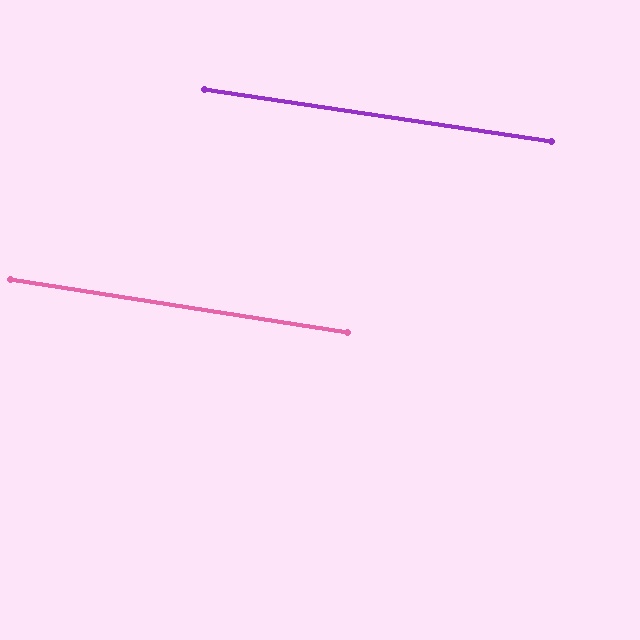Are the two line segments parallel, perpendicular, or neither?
Parallel — their directions differ by only 0.4°.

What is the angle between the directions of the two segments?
Approximately 0 degrees.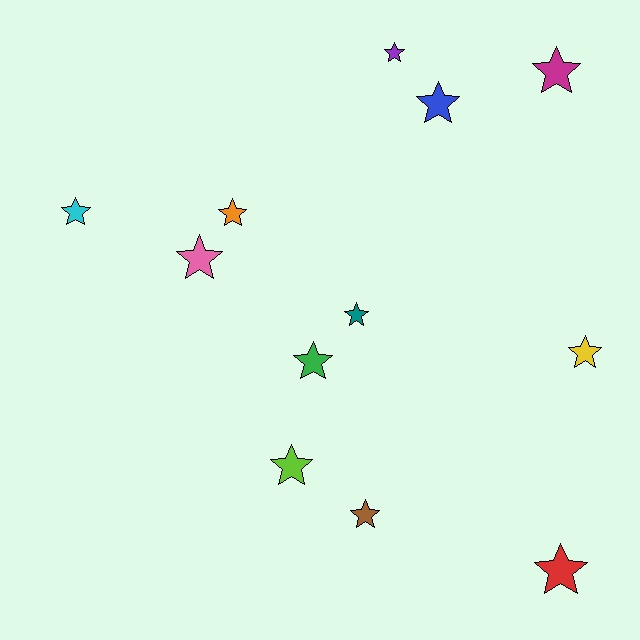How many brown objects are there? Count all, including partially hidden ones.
There is 1 brown object.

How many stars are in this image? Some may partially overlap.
There are 12 stars.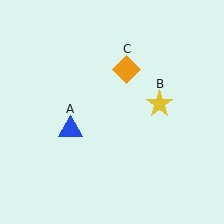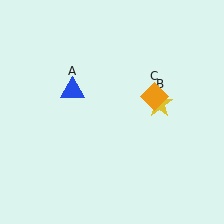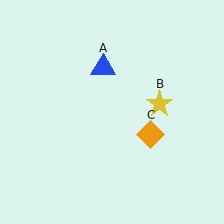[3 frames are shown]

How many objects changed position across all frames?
2 objects changed position: blue triangle (object A), orange diamond (object C).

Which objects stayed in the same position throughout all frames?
Yellow star (object B) remained stationary.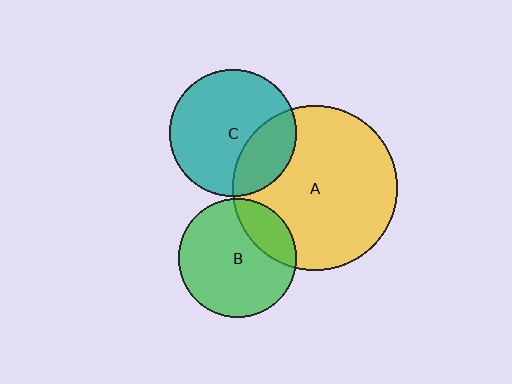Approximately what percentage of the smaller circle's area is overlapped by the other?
Approximately 20%.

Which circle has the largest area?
Circle A (yellow).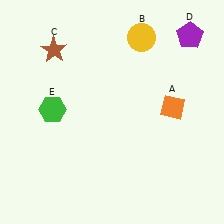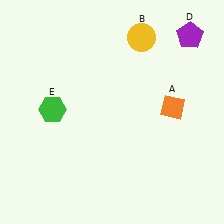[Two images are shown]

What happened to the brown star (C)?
The brown star (C) was removed in Image 2. It was in the top-left area of Image 1.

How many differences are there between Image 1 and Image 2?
There is 1 difference between the two images.